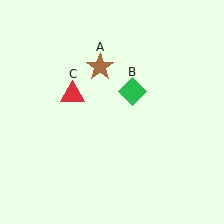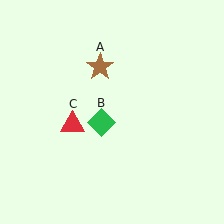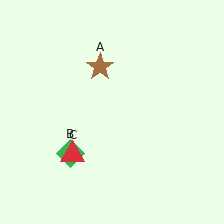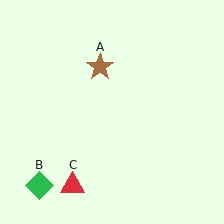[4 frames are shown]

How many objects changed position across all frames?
2 objects changed position: green diamond (object B), red triangle (object C).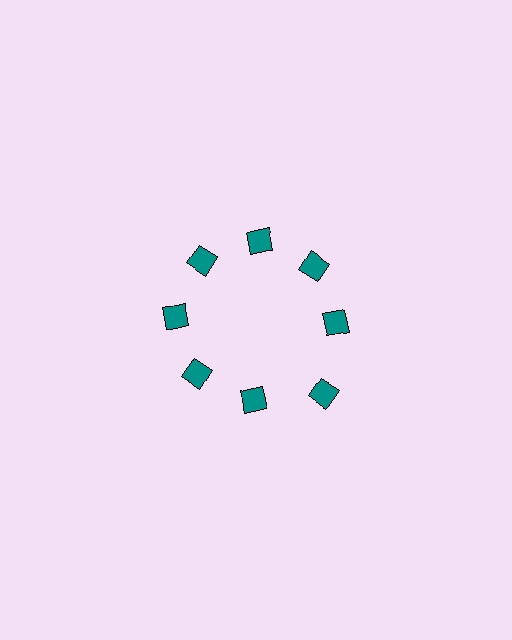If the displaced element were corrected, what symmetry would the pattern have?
It would have 8-fold rotational symmetry — the pattern would map onto itself every 45 degrees.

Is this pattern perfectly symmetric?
No. The 8 teal squares are arranged in a ring, but one element near the 4 o'clock position is pushed outward from the center, breaking the 8-fold rotational symmetry.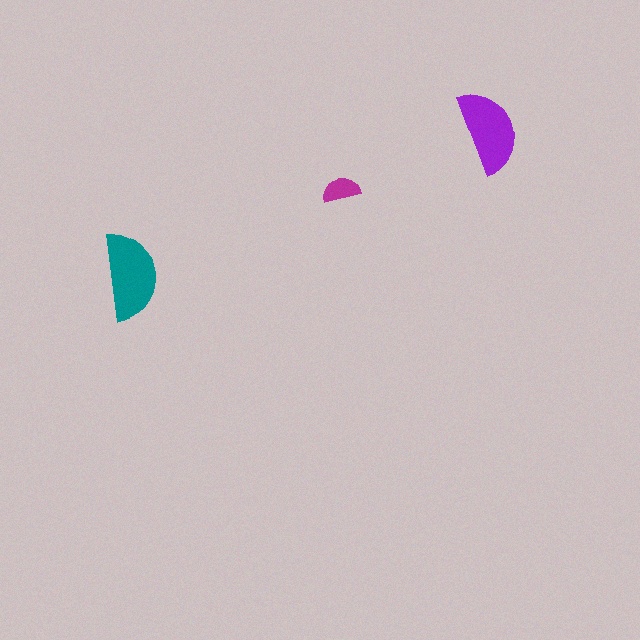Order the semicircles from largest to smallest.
the teal one, the purple one, the magenta one.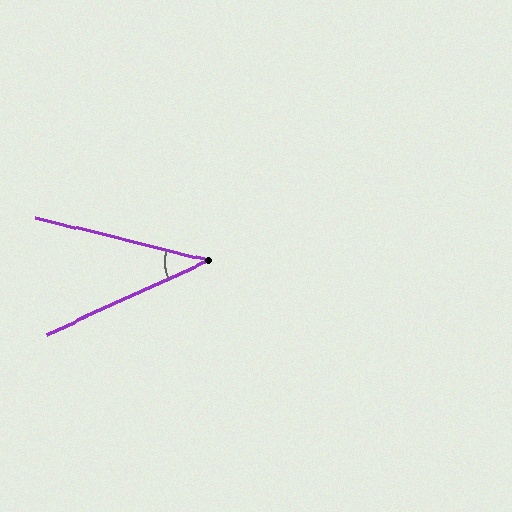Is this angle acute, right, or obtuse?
It is acute.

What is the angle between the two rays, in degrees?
Approximately 38 degrees.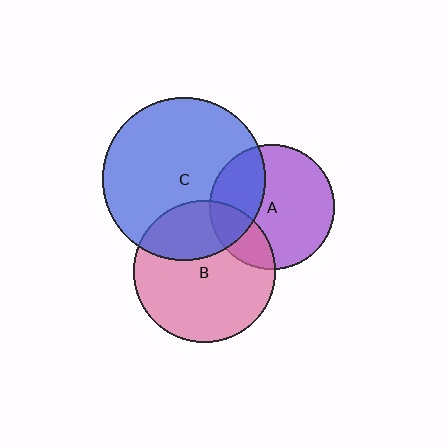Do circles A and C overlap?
Yes.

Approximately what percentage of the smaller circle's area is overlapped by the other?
Approximately 30%.